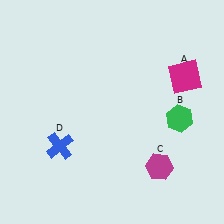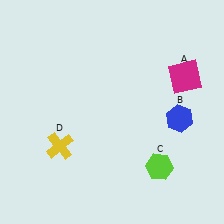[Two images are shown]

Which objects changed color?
B changed from green to blue. C changed from magenta to lime. D changed from blue to yellow.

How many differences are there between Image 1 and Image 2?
There are 3 differences between the two images.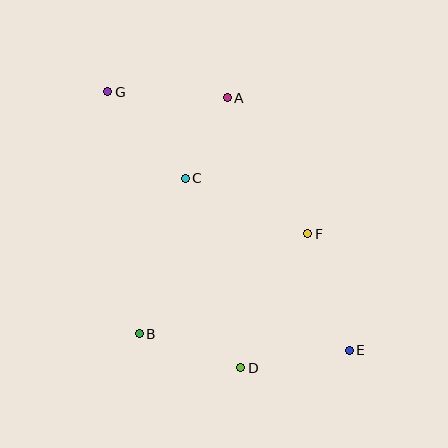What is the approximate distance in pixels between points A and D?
The distance between A and D is approximately 270 pixels.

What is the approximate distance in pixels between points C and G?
The distance between C and G is approximately 116 pixels.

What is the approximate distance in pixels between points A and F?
The distance between A and F is approximately 158 pixels.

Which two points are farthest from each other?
Points E and G are farthest from each other.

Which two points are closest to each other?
Points A and C are closest to each other.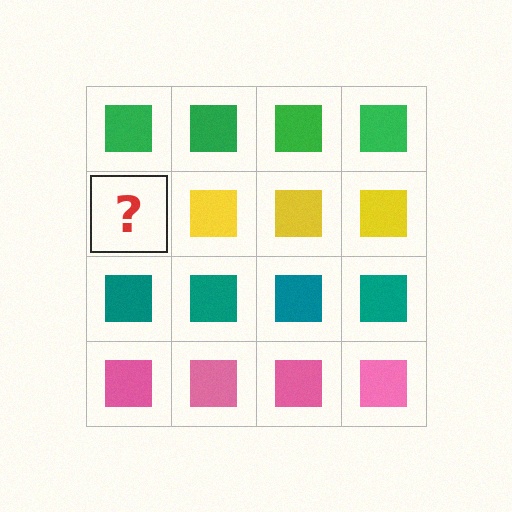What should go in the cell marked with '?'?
The missing cell should contain a yellow square.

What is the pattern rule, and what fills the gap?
The rule is that each row has a consistent color. The gap should be filled with a yellow square.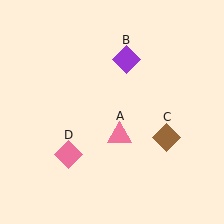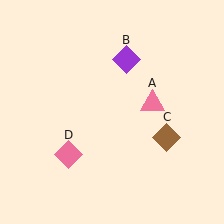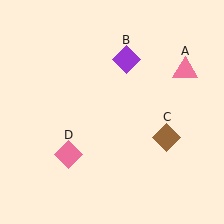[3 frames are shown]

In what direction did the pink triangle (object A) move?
The pink triangle (object A) moved up and to the right.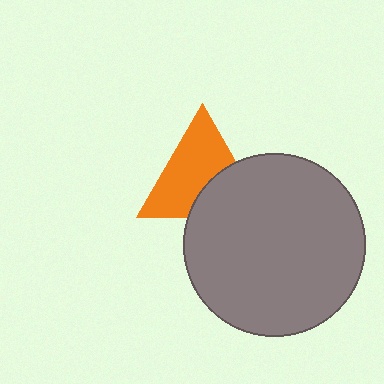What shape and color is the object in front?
The object in front is a gray circle.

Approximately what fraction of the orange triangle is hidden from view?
Roughly 35% of the orange triangle is hidden behind the gray circle.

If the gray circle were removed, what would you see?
You would see the complete orange triangle.